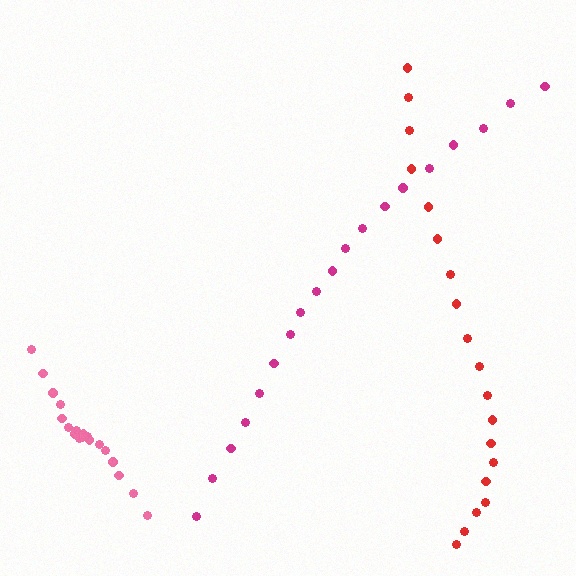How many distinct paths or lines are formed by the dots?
There are 3 distinct paths.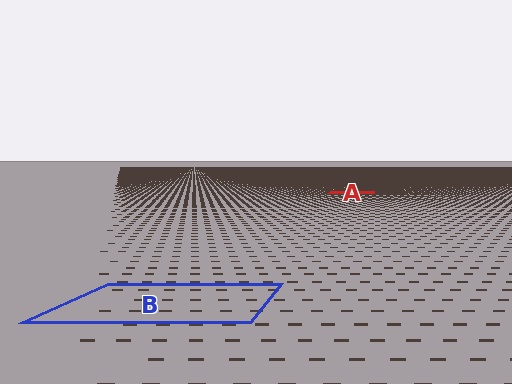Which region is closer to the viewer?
Region B is closer. The texture elements there are larger and more spread out.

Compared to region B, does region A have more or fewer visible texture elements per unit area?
Region A has more texture elements per unit area — they are packed more densely because it is farther away.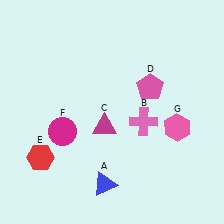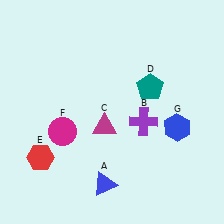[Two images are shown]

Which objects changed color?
B changed from pink to purple. D changed from pink to teal. G changed from pink to blue.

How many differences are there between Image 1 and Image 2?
There are 3 differences between the two images.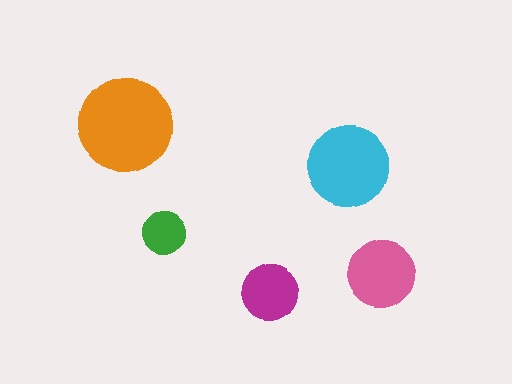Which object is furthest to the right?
The pink circle is rightmost.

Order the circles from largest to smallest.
the orange one, the cyan one, the pink one, the magenta one, the green one.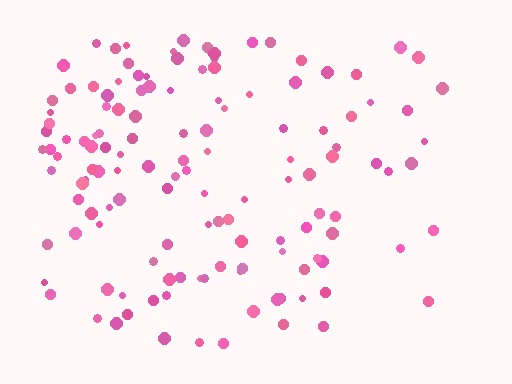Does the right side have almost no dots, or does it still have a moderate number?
Still a moderate number, just noticeably fewer than the left.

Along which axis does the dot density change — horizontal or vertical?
Horizontal.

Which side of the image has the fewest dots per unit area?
The right.